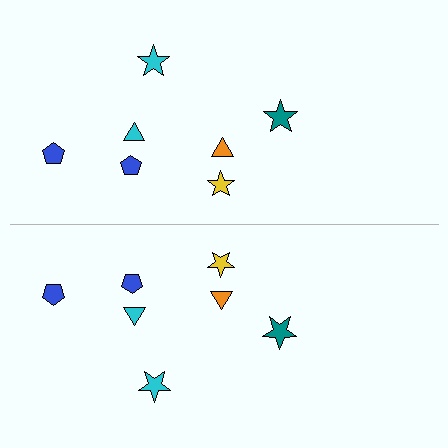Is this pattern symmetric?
Yes, this pattern has bilateral (reflection) symmetry.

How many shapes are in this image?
There are 14 shapes in this image.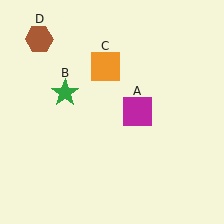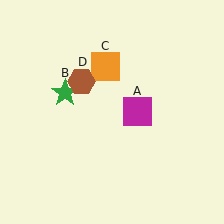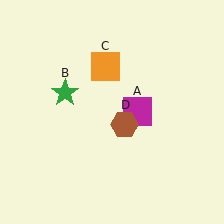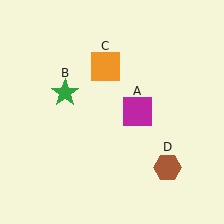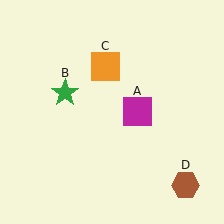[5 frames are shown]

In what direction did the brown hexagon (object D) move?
The brown hexagon (object D) moved down and to the right.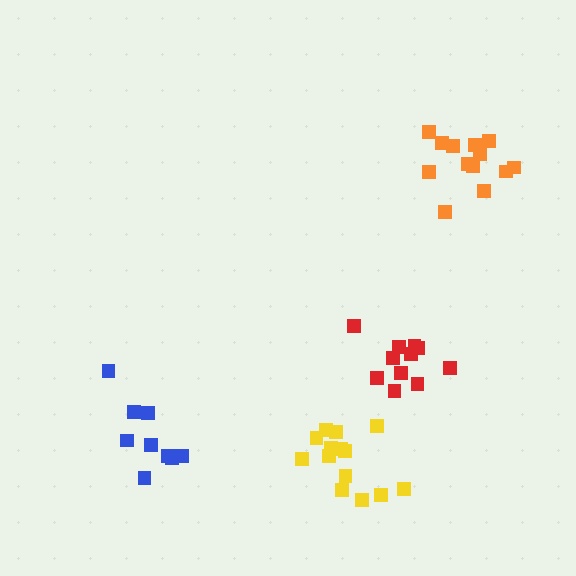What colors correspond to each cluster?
The clusters are colored: blue, red, yellow, orange.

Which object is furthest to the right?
The orange cluster is rightmost.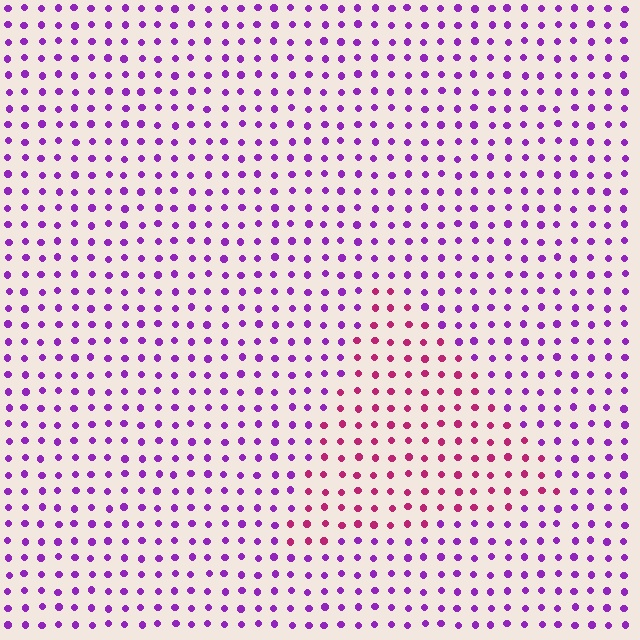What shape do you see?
I see a triangle.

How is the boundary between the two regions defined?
The boundary is defined purely by a slight shift in hue (about 45 degrees). Spacing, size, and orientation are identical on both sides.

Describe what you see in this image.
The image is filled with small purple elements in a uniform arrangement. A triangle-shaped region is visible where the elements are tinted to a slightly different hue, forming a subtle color boundary.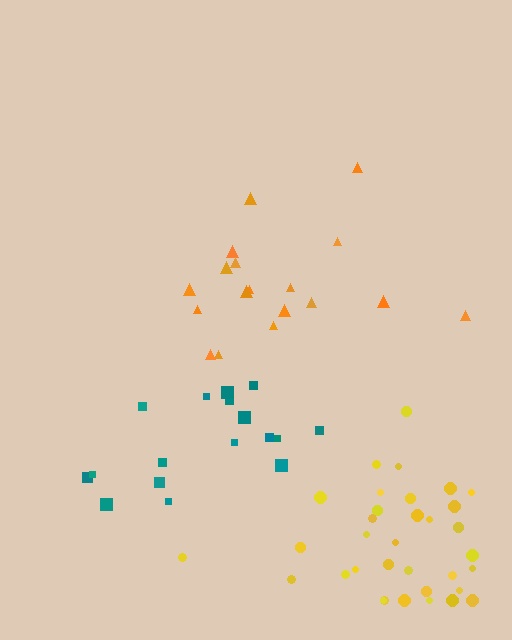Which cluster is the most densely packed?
Yellow.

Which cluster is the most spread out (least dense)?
Teal.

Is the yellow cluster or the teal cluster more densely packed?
Yellow.